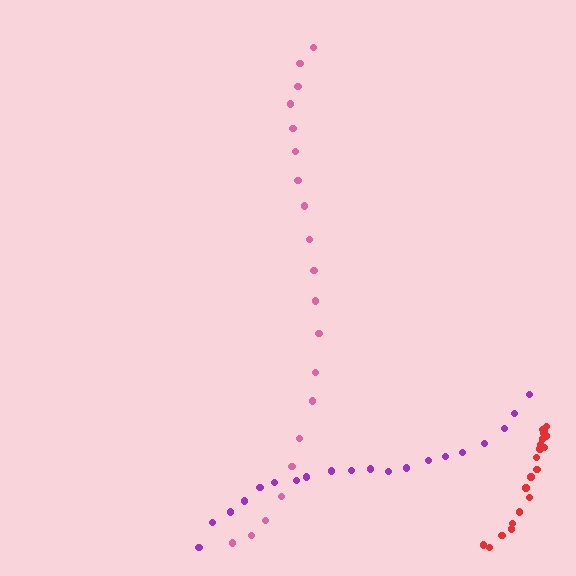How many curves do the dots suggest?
There are 3 distinct paths.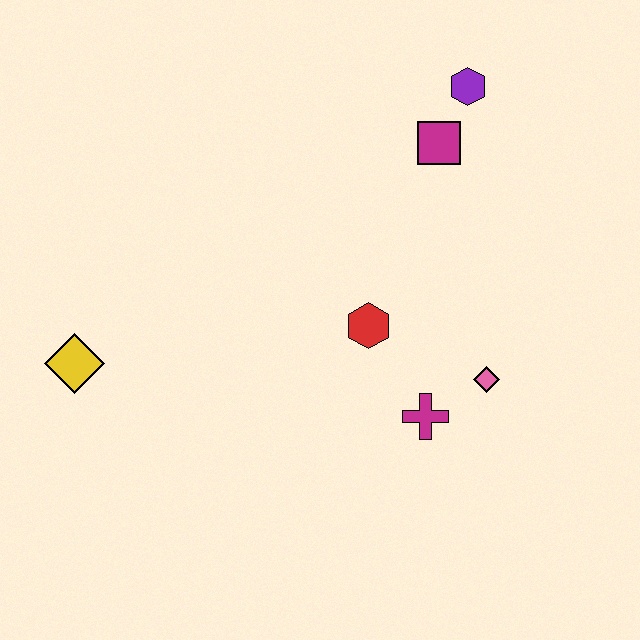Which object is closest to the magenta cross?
The pink diamond is closest to the magenta cross.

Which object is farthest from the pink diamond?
The yellow diamond is farthest from the pink diamond.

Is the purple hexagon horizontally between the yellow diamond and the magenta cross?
No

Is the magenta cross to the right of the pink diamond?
No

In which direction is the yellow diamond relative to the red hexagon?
The yellow diamond is to the left of the red hexagon.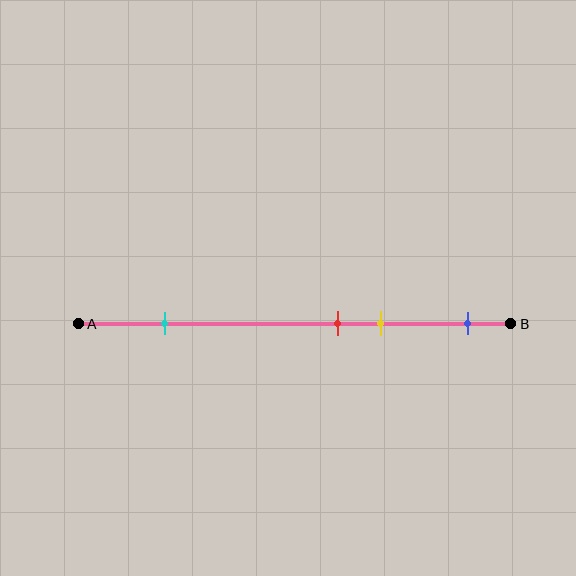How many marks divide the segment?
There are 4 marks dividing the segment.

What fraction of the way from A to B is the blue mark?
The blue mark is approximately 90% (0.9) of the way from A to B.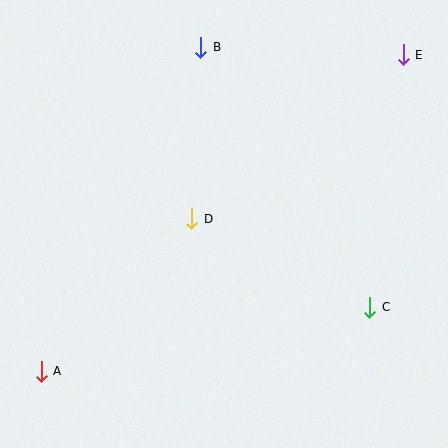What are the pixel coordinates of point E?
Point E is at (403, 55).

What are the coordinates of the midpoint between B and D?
The midpoint between B and D is at (196, 133).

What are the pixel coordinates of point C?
Point C is at (370, 307).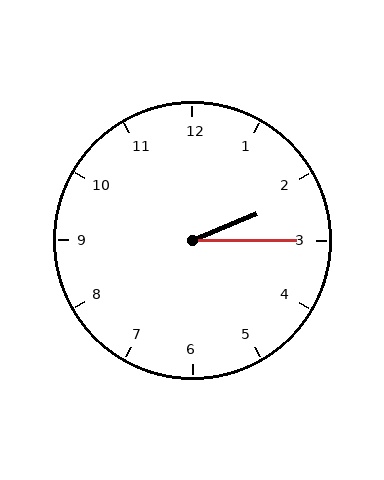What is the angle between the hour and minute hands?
Approximately 22 degrees.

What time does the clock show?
2:15.